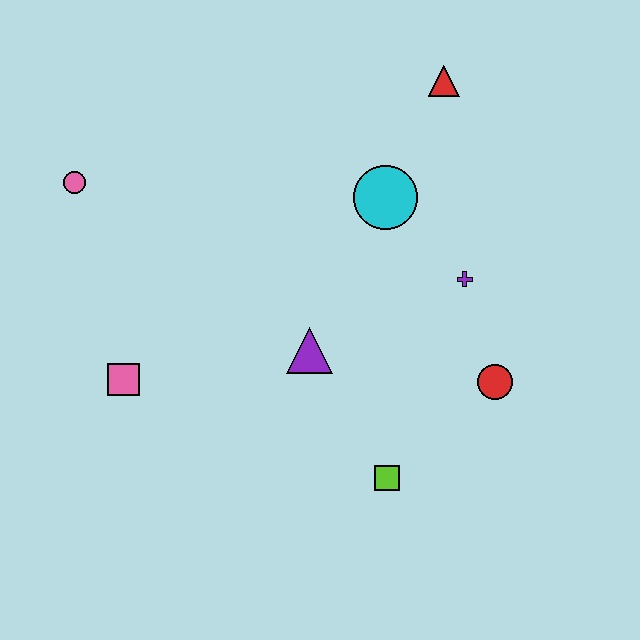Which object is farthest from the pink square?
The red triangle is farthest from the pink square.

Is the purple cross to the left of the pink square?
No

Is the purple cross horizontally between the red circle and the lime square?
Yes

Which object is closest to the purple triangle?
The lime square is closest to the purple triangle.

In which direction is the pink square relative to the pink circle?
The pink square is below the pink circle.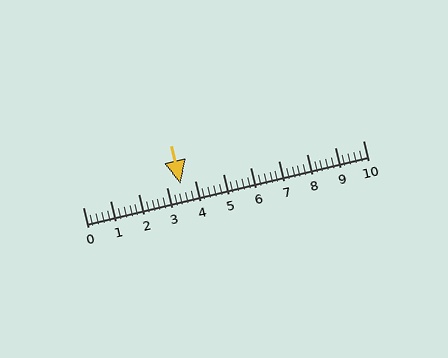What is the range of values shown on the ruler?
The ruler shows values from 0 to 10.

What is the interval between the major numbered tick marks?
The major tick marks are spaced 1 units apart.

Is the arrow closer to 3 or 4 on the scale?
The arrow is closer to 4.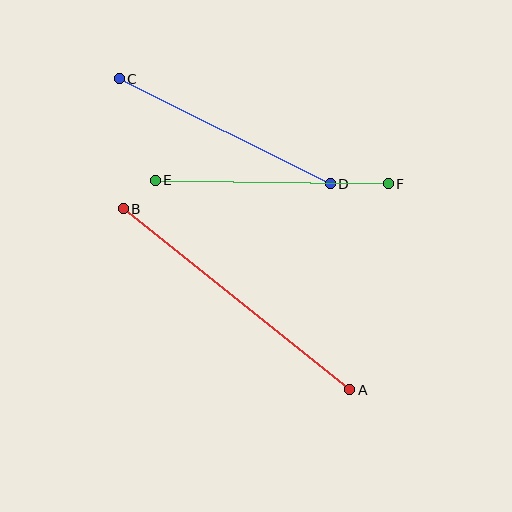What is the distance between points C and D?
The distance is approximately 236 pixels.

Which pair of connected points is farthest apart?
Points A and B are farthest apart.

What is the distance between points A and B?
The distance is approximately 290 pixels.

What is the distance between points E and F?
The distance is approximately 233 pixels.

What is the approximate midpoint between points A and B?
The midpoint is at approximately (237, 299) pixels.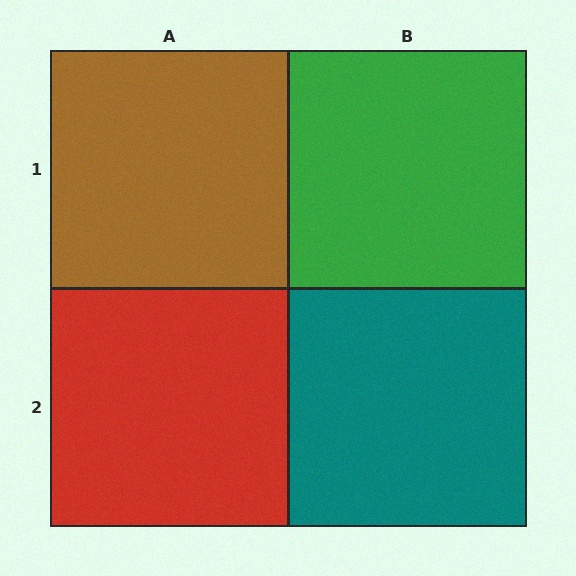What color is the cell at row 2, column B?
Teal.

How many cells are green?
1 cell is green.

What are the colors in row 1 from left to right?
Brown, green.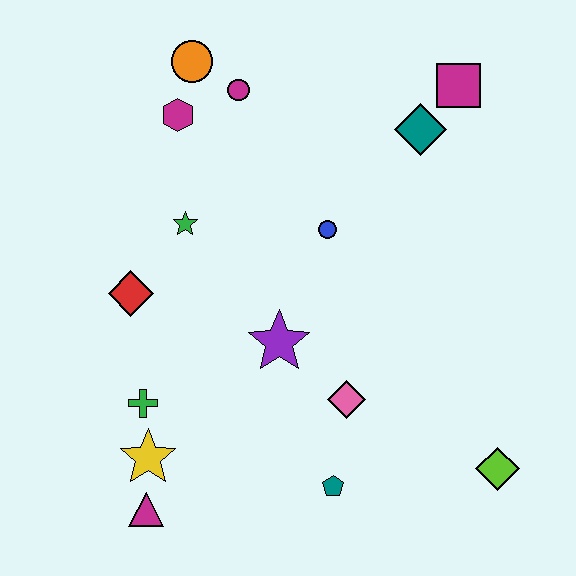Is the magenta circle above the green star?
Yes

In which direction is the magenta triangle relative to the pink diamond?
The magenta triangle is to the left of the pink diamond.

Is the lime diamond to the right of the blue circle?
Yes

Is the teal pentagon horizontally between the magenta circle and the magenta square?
Yes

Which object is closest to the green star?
The red diamond is closest to the green star.